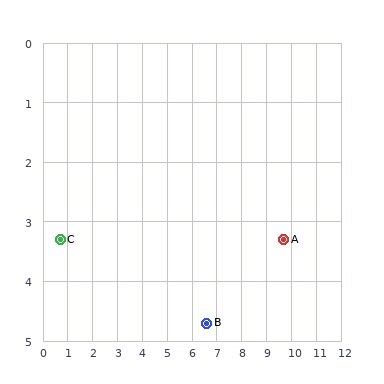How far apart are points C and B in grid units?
Points C and B are about 6.1 grid units apart.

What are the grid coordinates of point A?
Point A is at approximately (9.7, 3.3).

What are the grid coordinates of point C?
Point C is at approximately (0.7, 3.3).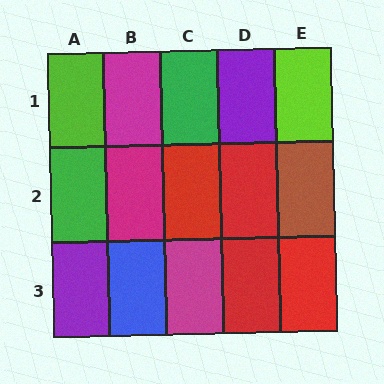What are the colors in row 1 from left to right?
Lime, magenta, green, purple, lime.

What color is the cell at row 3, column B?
Blue.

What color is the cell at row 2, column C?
Red.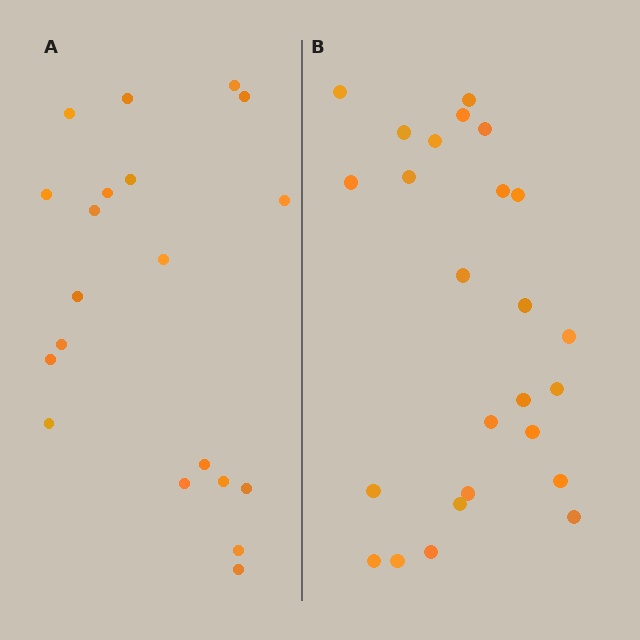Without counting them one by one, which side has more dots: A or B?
Region B (the right region) has more dots.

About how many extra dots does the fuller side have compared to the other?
Region B has about 5 more dots than region A.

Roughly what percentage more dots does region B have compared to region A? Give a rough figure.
About 25% more.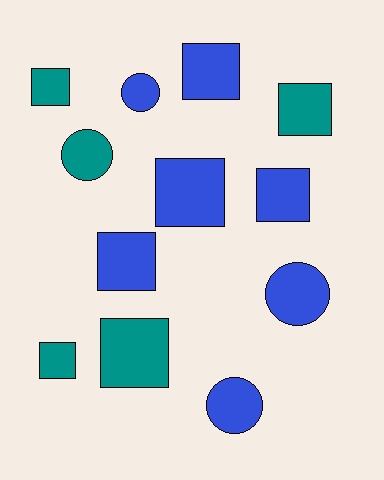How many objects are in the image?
There are 12 objects.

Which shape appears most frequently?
Square, with 8 objects.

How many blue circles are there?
There are 3 blue circles.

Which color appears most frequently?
Blue, with 7 objects.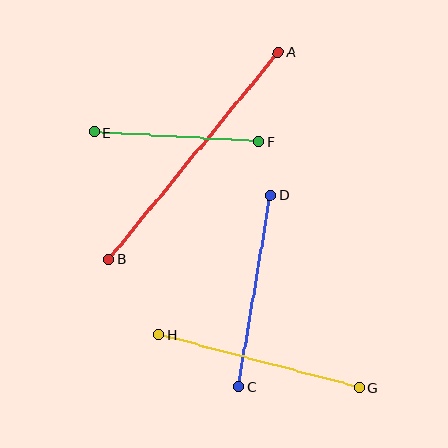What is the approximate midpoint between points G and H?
The midpoint is at approximately (259, 361) pixels.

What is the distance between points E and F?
The distance is approximately 165 pixels.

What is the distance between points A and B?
The distance is approximately 267 pixels.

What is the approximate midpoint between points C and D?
The midpoint is at approximately (255, 291) pixels.